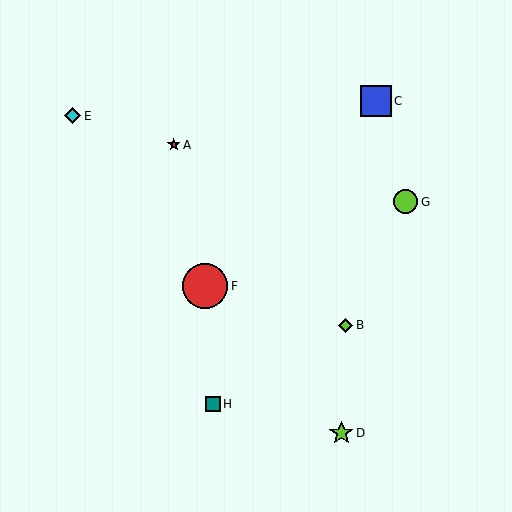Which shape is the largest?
The red circle (labeled F) is the largest.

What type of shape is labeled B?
Shape B is a lime diamond.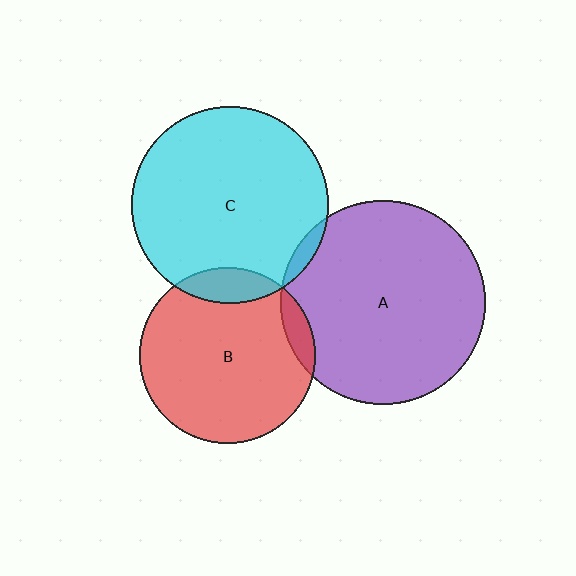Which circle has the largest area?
Circle A (purple).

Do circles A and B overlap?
Yes.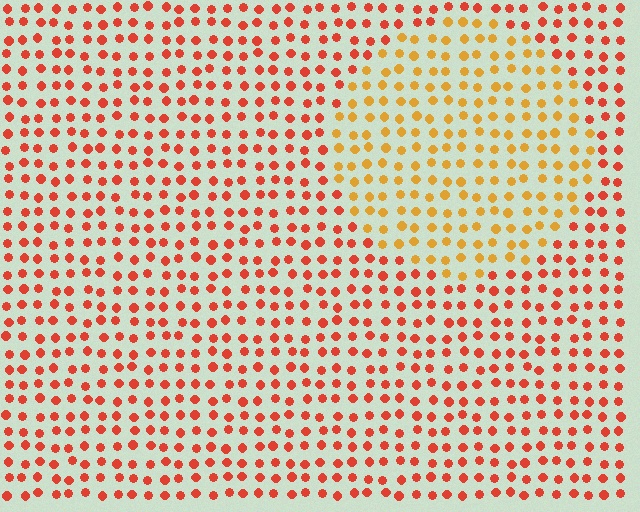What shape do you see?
I see a circle.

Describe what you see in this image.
The image is filled with small red elements in a uniform arrangement. A circle-shaped region is visible where the elements are tinted to a slightly different hue, forming a subtle color boundary.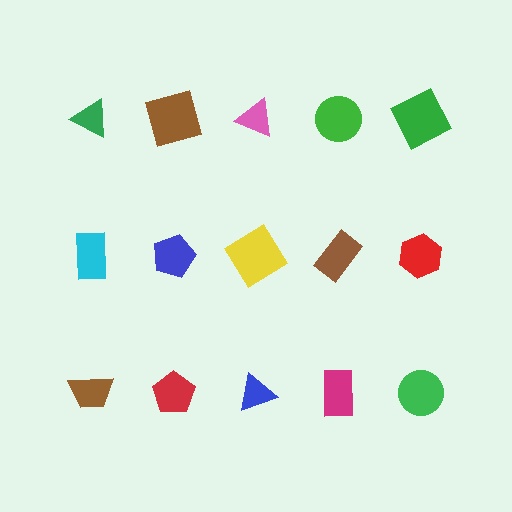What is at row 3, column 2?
A red pentagon.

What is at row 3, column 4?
A magenta rectangle.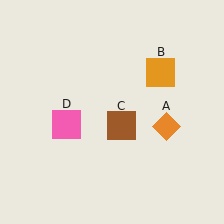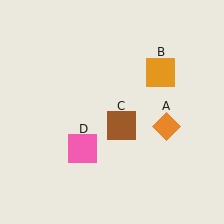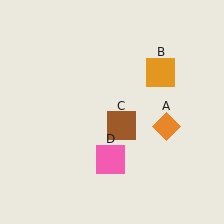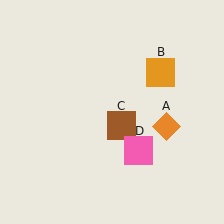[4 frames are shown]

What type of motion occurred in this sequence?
The pink square (object D) rotated counterclockwise around the center of the scene.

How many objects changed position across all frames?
1 object changed position: pink square (object D).